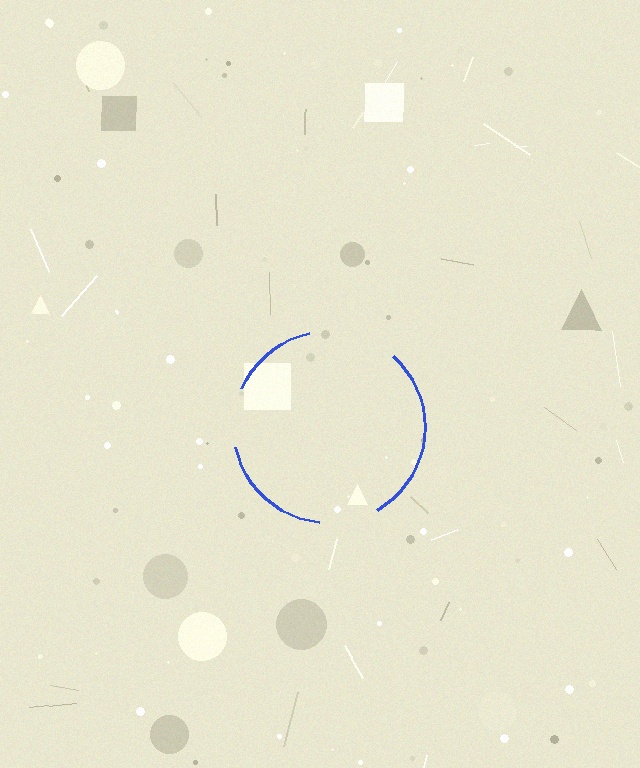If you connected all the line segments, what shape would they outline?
They would outline a circle.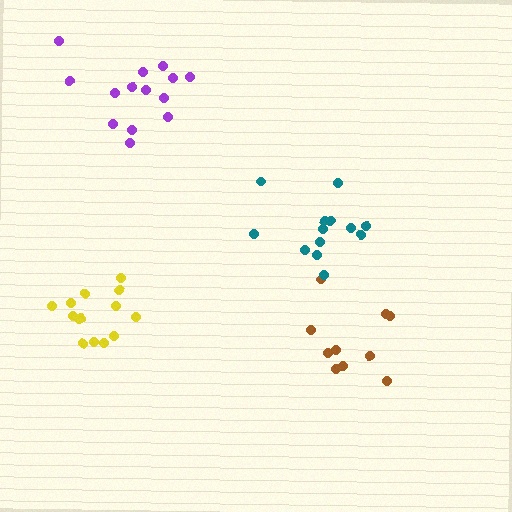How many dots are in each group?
Group 1: 14 dots, Group 2: 14 dots, Group 3: 10 dots, Group 4: 13 dots (51 total).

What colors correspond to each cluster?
The clusters are colored: purple, yellow, brown, teal.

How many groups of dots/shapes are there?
There are 4 groups.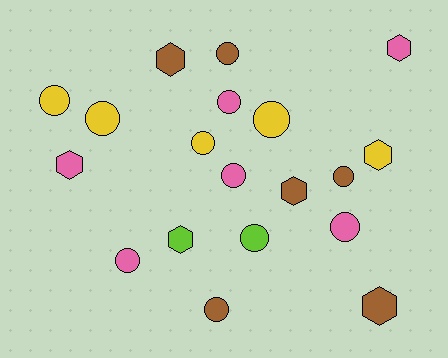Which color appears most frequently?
Pink, with 6 objects.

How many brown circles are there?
There are 3 brown circles.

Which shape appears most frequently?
Circle, with 12 objects.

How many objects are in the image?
There are 19 objects.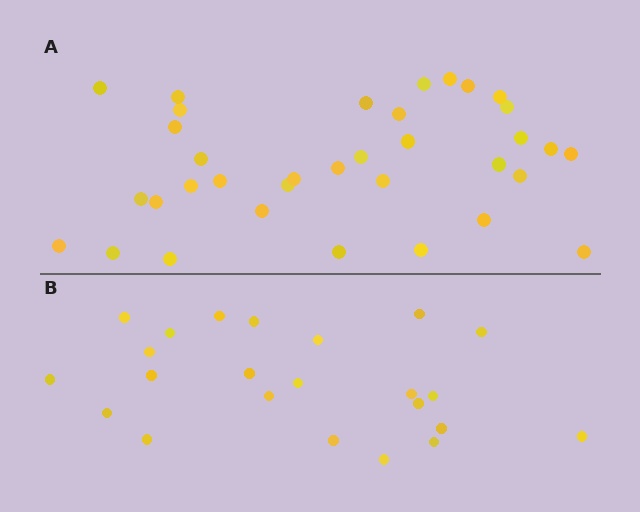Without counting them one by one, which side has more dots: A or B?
Region A (the top region) has more dots.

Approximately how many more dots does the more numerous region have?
Region A has roughly 12 or so more dots than region B.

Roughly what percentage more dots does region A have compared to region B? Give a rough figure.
About 50% more.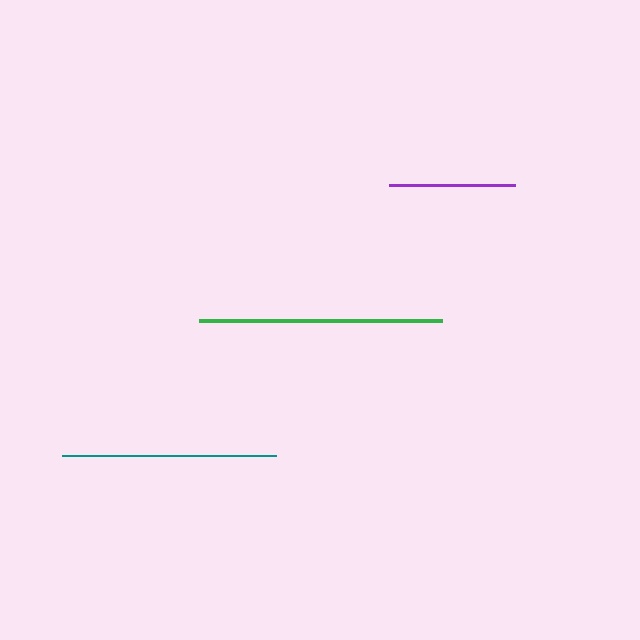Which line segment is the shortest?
The purple line is the shortest at approximately 126 pixels.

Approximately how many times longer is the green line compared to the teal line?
The green line is approximately 1.1 times the length of the teal line.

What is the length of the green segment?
The green segment is approximately 242 pixels long.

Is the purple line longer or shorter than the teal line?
The teal line is longer than the purple line.